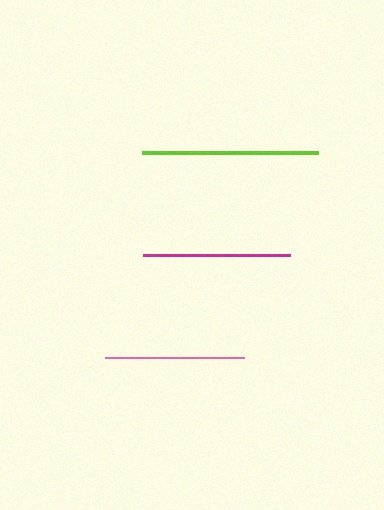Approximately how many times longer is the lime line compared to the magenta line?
The lime line is approximately 1.2 times the length of the magenta line.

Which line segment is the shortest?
The pink line is the shortest at approximately 140 pixels.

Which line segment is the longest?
The lime line is the longest at approximately 176 pixels.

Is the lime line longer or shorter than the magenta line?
The lime line is longer than the magenta line.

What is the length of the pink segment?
The pink segment is approximately 140 pixels long.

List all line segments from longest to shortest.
From longest to shortest: lime, magenta, pink.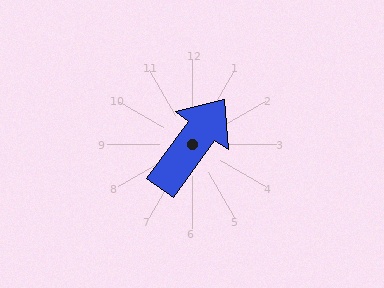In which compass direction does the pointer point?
Northeast.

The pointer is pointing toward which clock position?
Roughly 1 o'clock.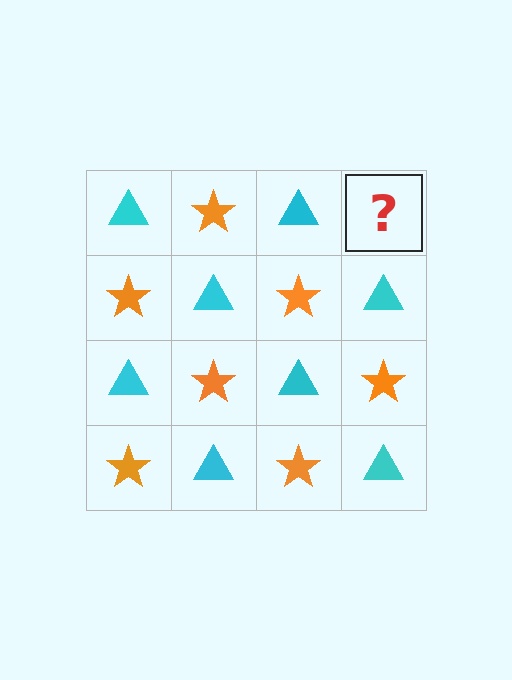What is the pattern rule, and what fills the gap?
The rule is that it alternates cyan triangle and orange star in a checkerboard pattern. The gap should be filled with an orange star.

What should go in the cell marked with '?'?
The missing cell should contain an orange star.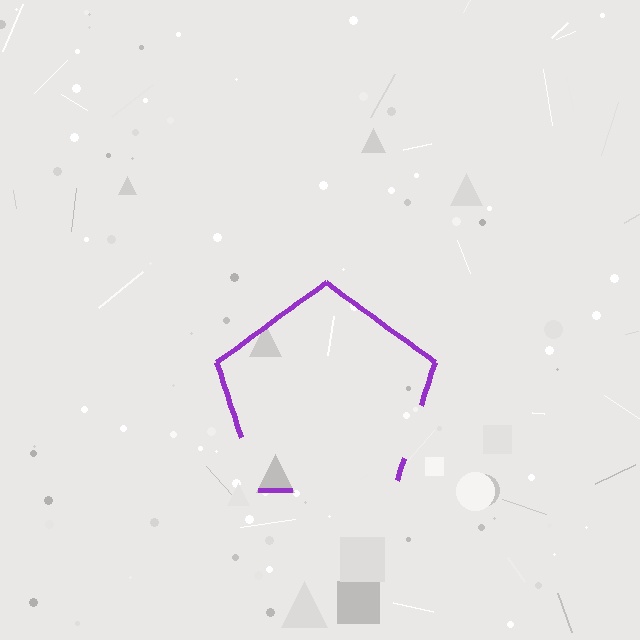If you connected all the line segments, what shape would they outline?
They would outline a pentagon.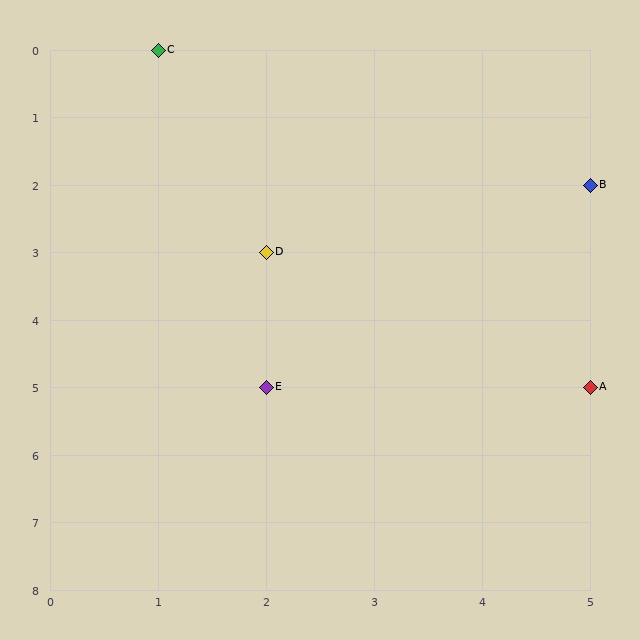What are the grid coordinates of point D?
Point D is at grid coordinates (2, 3).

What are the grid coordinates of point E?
Point E is at grid coordinates (2, 5).